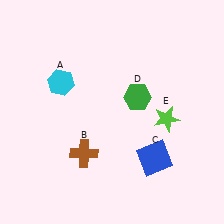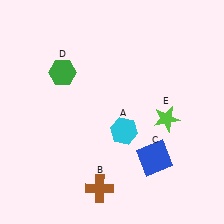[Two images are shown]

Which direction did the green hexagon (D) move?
The green hexagon (D) moved left.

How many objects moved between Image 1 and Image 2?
3 objects moved between the two images.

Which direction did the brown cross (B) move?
The brown cross (B) moved down.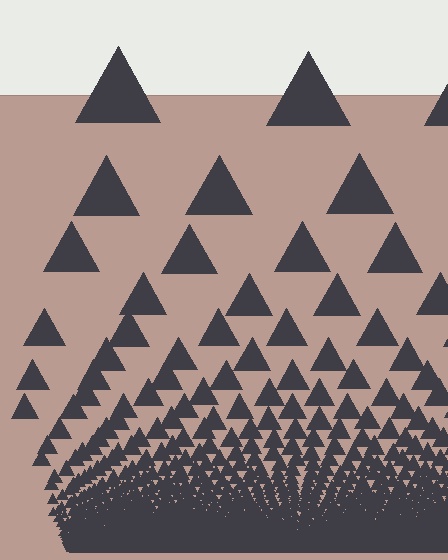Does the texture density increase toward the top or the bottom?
Density increases toward the bottom.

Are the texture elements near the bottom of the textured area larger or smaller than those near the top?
Smaller. The gradient is inverted — elements near the bottom are smaller and denser.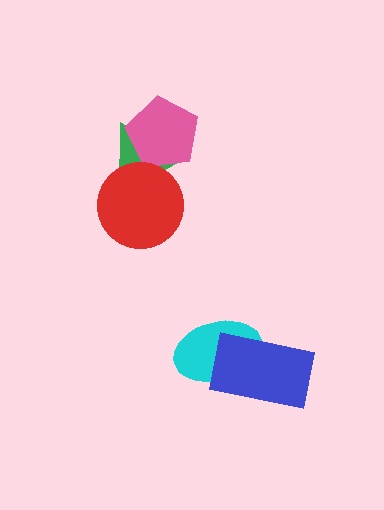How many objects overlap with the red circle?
1 object overlaps with the red circle.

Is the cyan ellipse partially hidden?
Yes, it is partially covered by another shape.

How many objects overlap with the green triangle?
2 objects overlap with the green triangle.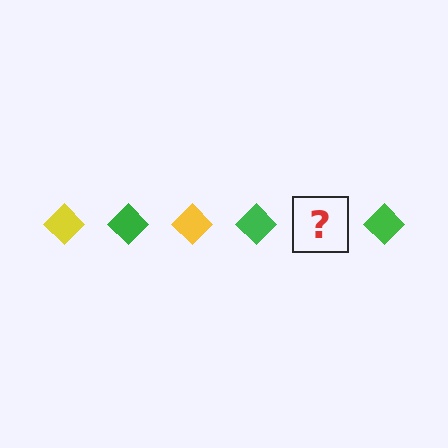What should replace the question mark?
The question mark should be replaced with a yellow diamond.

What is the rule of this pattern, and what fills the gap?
The rule is that the pattern cycles through yellow, green diamonds. The gap should be filled with a yellow diamond.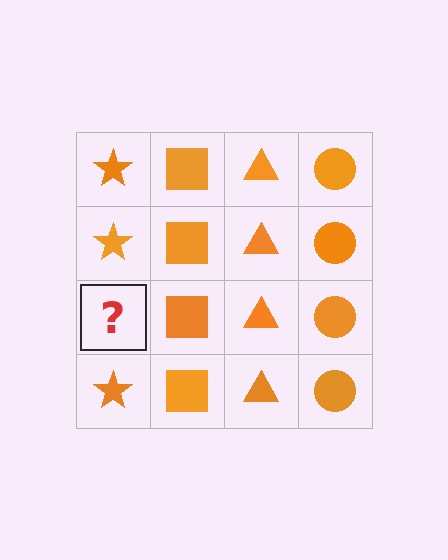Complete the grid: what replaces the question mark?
The question mark should be replaced with an orange star.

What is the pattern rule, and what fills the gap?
The rule is that each column has a consistent shape. The gap should be filled with an orange star.